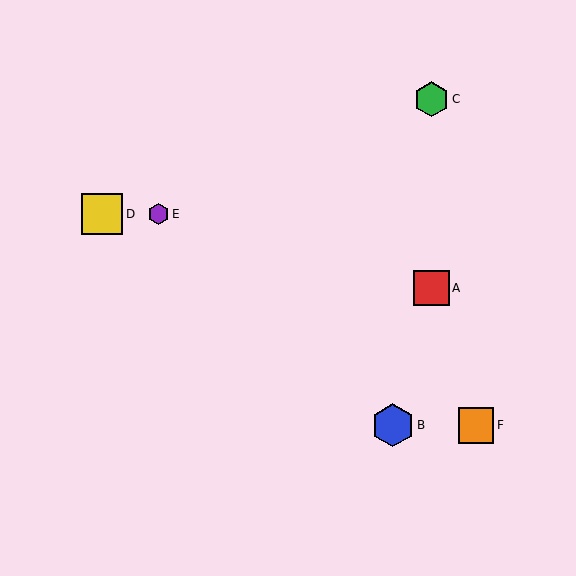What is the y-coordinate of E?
Object E is at y≈214.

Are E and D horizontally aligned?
Yes, both are at y≈214.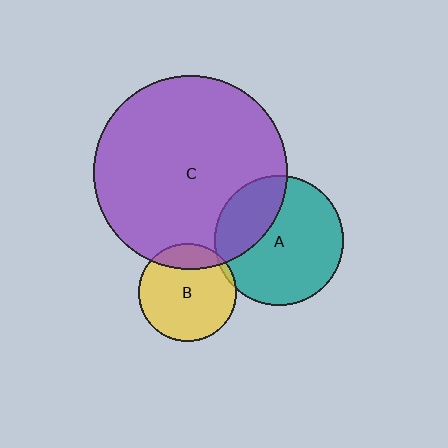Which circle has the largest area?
Circle C (purple).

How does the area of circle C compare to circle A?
Approximately 2.3 times.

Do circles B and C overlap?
Yes.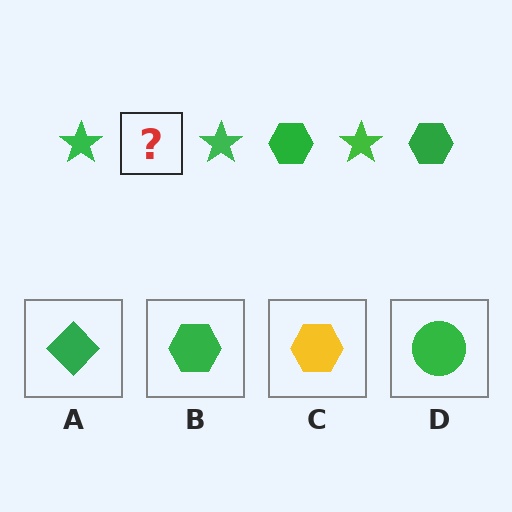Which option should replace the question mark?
Option B.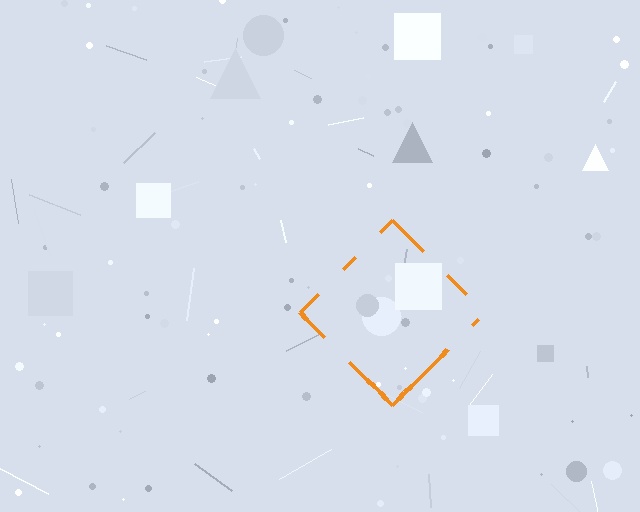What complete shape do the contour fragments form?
The contour fragments form a diamond.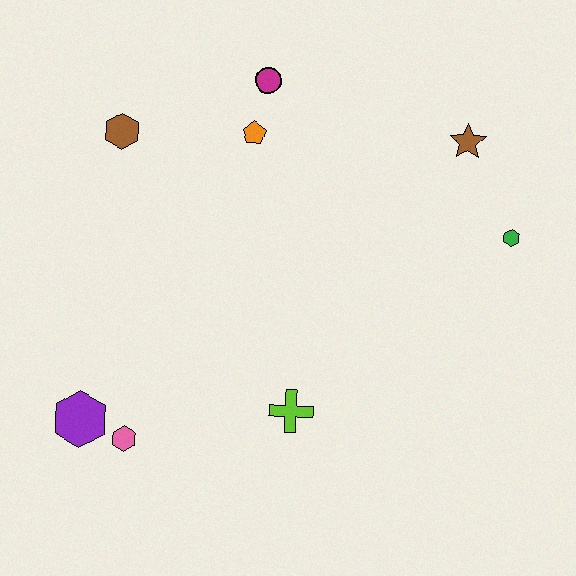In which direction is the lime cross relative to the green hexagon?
The lime cross is to the left of the green hexagon.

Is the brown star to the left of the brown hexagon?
No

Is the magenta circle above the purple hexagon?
Yes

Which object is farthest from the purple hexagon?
The brown star is farthest from the purple hexagon.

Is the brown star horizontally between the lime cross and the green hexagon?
Yes